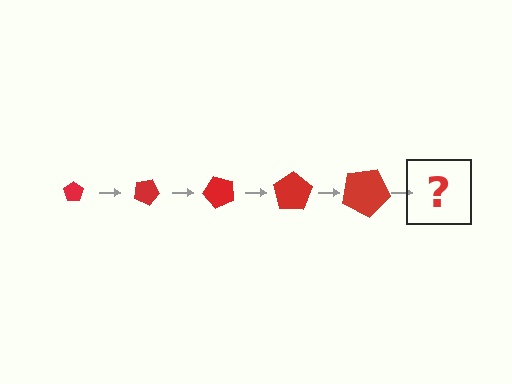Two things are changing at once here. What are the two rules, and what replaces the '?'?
The two rules are that the pentagon grows larger each step and it rotates 25 degrees each step. The '?' should be a pentagon, larger than the previous one and rotated 125 degrees from the start.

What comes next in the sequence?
The next element should be a pentagon, larger than the previous one and rotated 125 degrees from the start.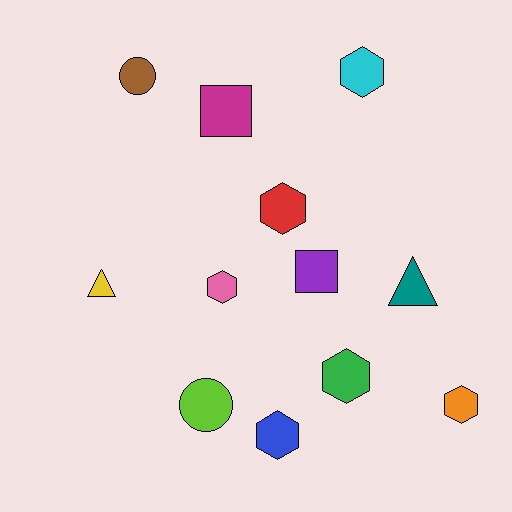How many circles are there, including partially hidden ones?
There are 2 circles.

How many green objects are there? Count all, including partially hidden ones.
There is 1 green object.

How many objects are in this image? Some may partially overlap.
There are 12 objects.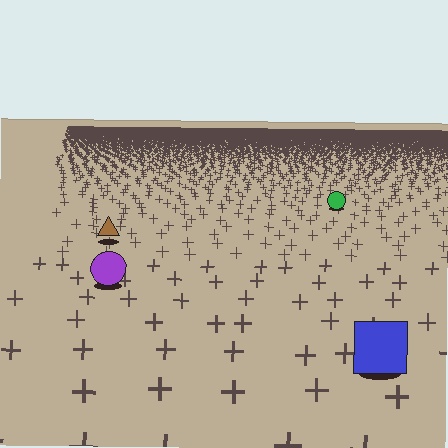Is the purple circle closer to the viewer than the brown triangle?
Yes. The purple circle is closer — you can tell from the texture gradient: the ground texture is coarser near it.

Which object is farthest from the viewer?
The green circle is farthest from the viewer. It appears smaller and the ground texture around it is denser.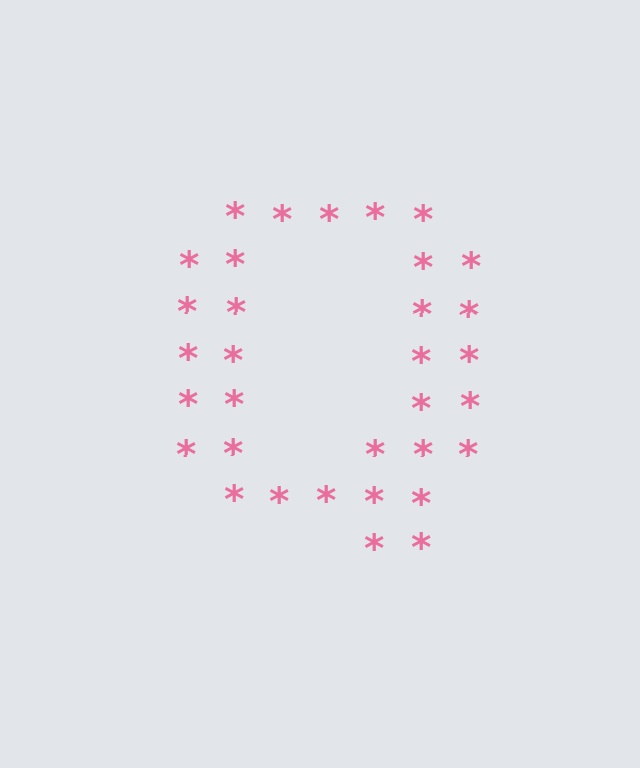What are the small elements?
The small elements are asterisks.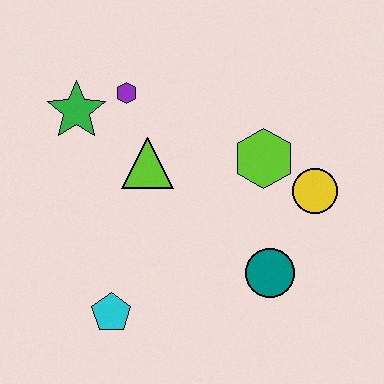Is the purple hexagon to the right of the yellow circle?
No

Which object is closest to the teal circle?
The yellow circle is closest to the teal circle.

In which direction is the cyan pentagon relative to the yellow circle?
The cyan pentagon is to the left of the yellow circle.